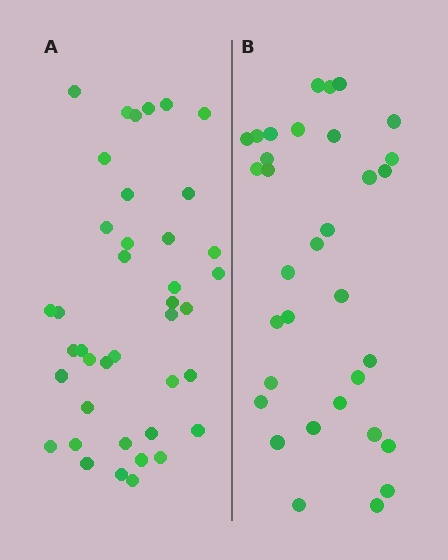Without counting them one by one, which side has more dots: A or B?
Region A (the left region) has more dots.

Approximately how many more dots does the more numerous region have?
Region A has roughly 8 or so more dots than region B.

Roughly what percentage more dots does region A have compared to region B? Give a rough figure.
About 20% more.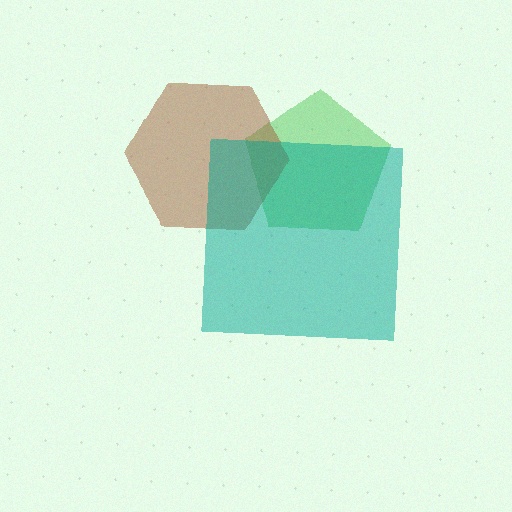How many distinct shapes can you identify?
There are 3 distinct shapes: a green pentagon, a brown hexagon, a teal square.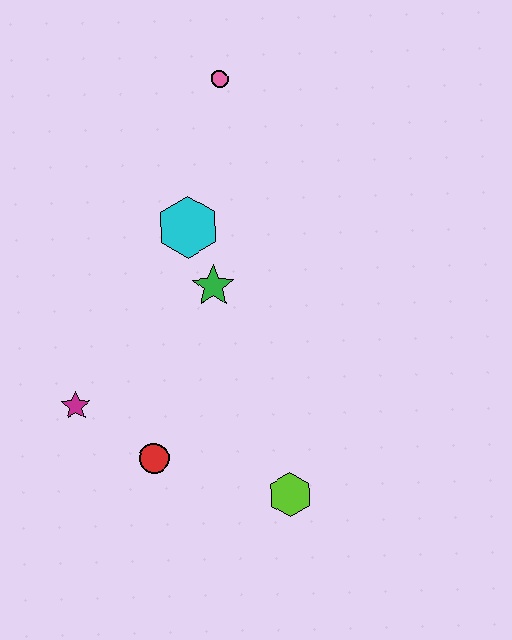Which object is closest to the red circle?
The magenta star is closest to the red circle.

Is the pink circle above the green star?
Yes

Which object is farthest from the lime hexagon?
The pink circle is farthest from the lime hexagon.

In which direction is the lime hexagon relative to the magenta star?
The lime hexagon is to the right of the magenta star.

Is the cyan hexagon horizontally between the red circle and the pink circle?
Yes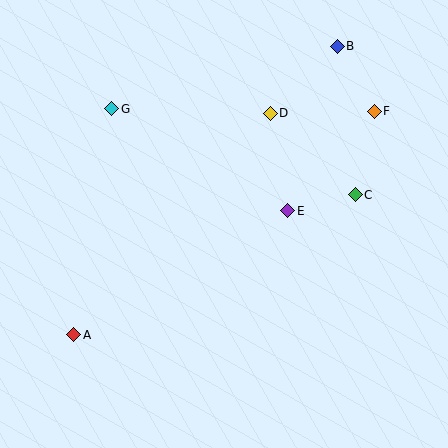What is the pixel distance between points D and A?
The distance between D and A is 296 pixels.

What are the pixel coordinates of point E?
Point E is at (288, 211).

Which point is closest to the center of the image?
Point E at (288, 211) is closest to the center.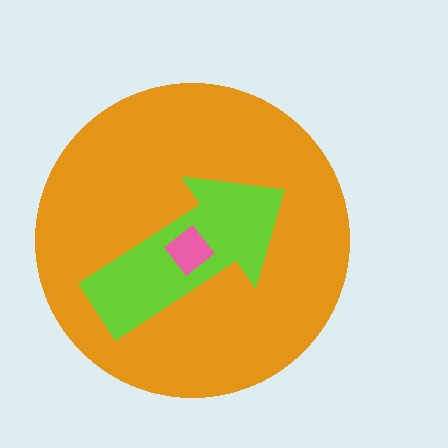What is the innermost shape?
The pink diamond.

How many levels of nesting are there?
3.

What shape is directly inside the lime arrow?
The pink diamond.